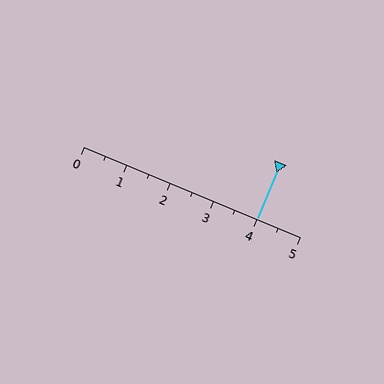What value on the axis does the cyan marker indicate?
The marker indicates approximately 4.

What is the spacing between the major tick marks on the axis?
The major ticks are spaced 1 apart.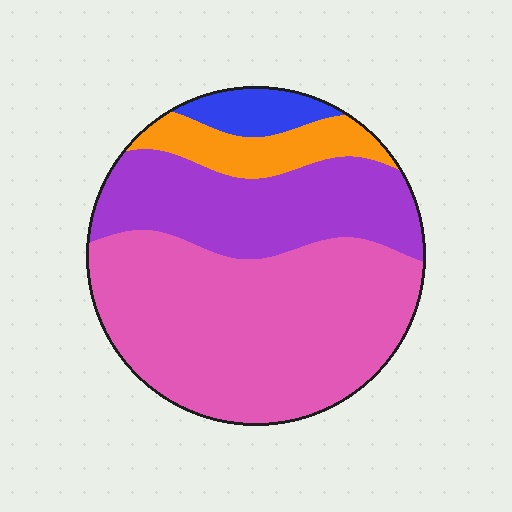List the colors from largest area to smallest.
From largest to smallest: pink, purple, orange, blue.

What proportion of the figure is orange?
Orange covers 11% of the figure.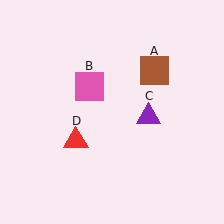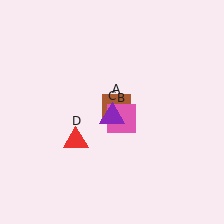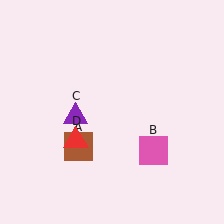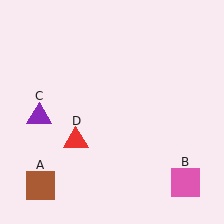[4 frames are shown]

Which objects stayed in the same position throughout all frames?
Red triangle (object D) remained stationary.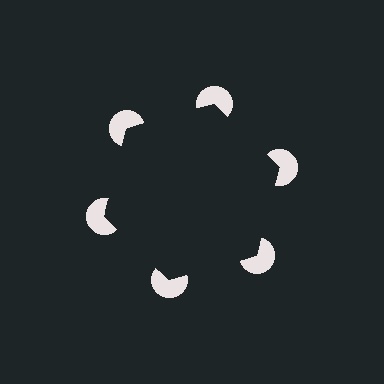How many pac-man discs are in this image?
There are 6 — one at each vertex of the illusory hexagon.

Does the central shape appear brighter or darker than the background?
It typically appears slightly darker than the background, even though no actual brightness change is drawn.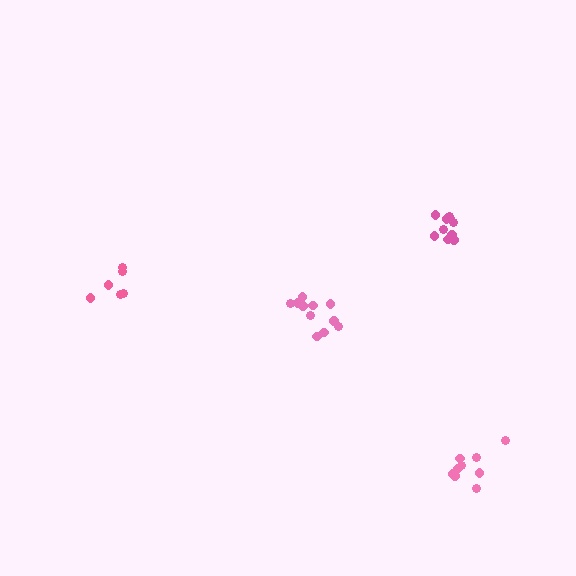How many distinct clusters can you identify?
There are 4 distinct clusters.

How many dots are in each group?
Group 1: 10 dots, Group 2: 11 dots, Group 3: 9 dots, Group 4: 6 dots (36 total).